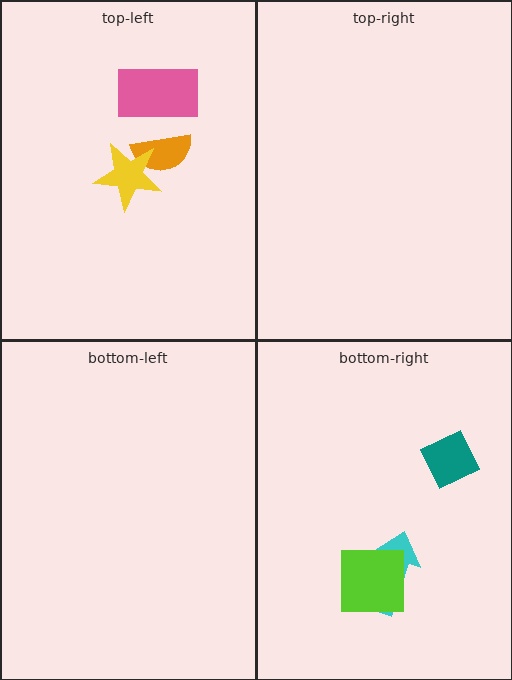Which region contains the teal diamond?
The bottom-right region.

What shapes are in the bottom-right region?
The teal diamond, the cyan arrow, the lime square.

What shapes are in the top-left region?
The orange semicircle, the yellow star, the pink rectangle.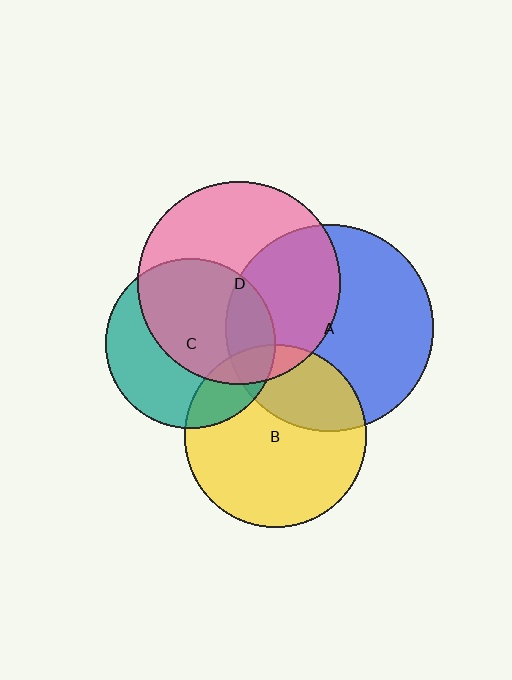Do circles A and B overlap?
Yes.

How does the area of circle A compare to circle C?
Approximately 1.5 times.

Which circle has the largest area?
Circle A (blue).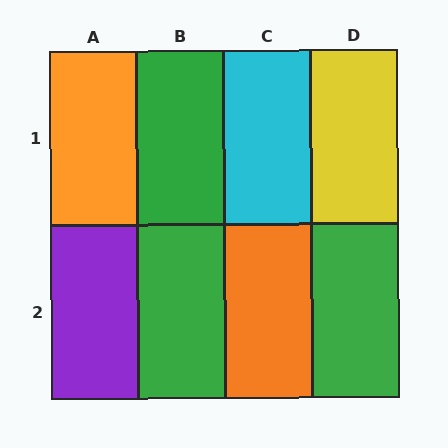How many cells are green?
3 cells are green.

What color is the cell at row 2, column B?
Green.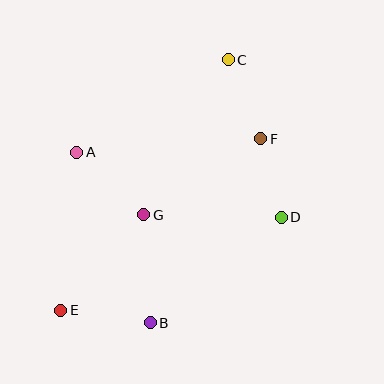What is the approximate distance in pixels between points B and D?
The distance between B and D is approximately 168 pixels.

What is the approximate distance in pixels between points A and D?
The distance between A and D is approximately 214 pixels.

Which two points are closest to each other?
Points D and F are closest to each other.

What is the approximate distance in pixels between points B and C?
The distance between B and C is approximately 274 pixels.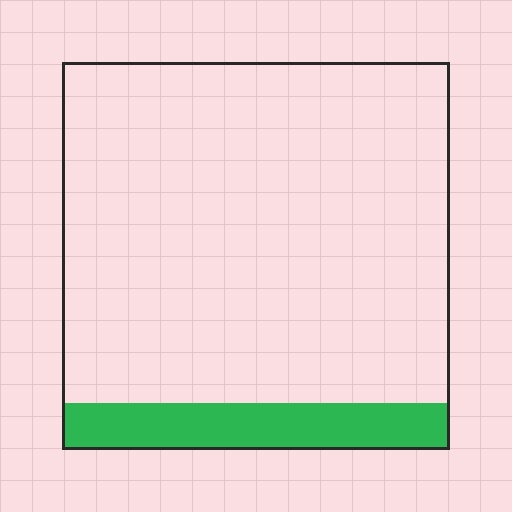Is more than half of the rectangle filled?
No.